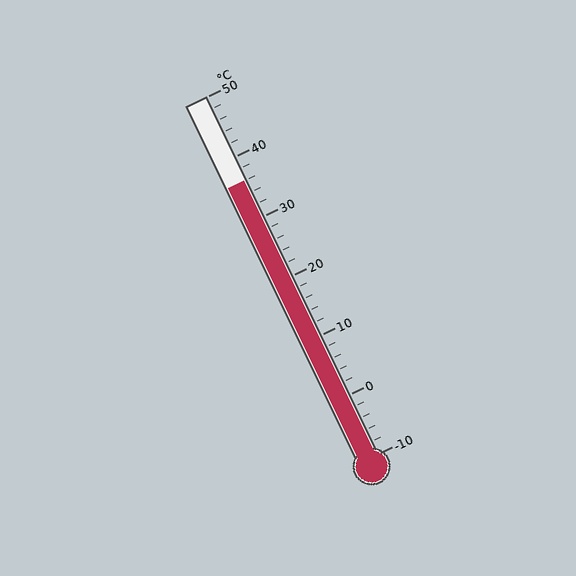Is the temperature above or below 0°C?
The temperature is above 0°C.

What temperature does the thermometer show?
The thermometer shows approximately 36°C.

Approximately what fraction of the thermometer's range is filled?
The thermometer is filled to approximately 75% of its range.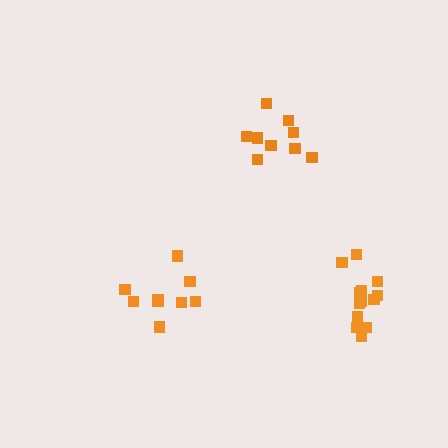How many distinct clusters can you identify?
There are 3 distinct clusters.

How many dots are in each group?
Group 1: 9 dots, Group 2: 9 dots, Group 3: 13 dots (31 total).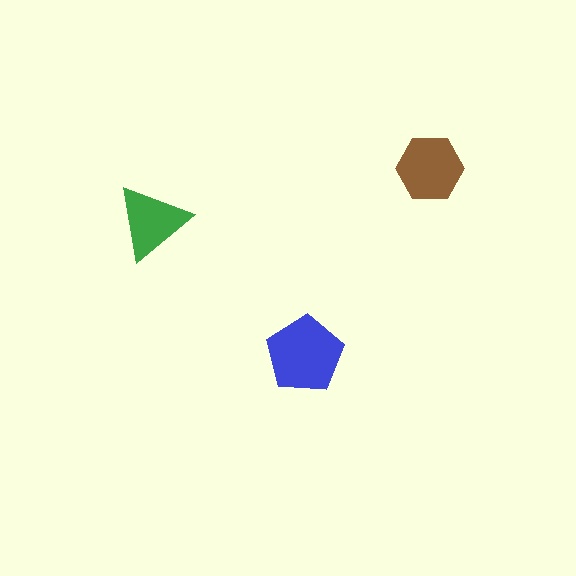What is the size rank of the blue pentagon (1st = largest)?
1st.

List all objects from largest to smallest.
The blue pentagon, the brown hexagon, the green triangle.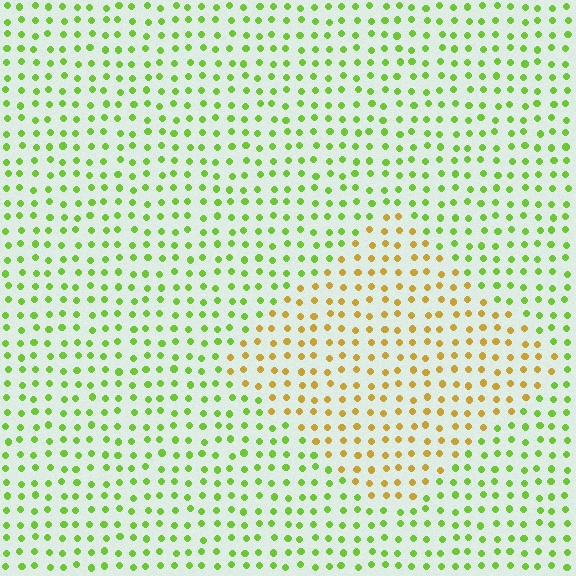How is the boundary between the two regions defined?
The boundary is defined purely by a slight shift in hue (about 53 degrees). Spacing, size, and orientation are identical on both sides.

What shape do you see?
I see a diamond.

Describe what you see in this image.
The image is filled with small lime elements in a uniform arrangement. A diamond-shaped region is visible where the elements are tinted to a slightly different hue, forming a subtle color boundary.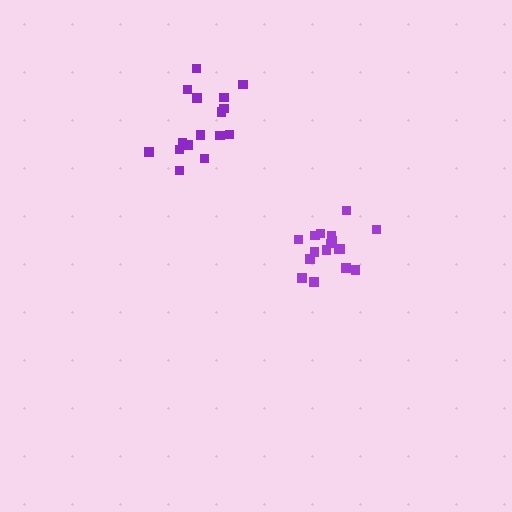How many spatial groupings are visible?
There are 2 spatial groupings.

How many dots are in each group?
Group 1: 16 dots, Group 2: 17 dots (33 total).